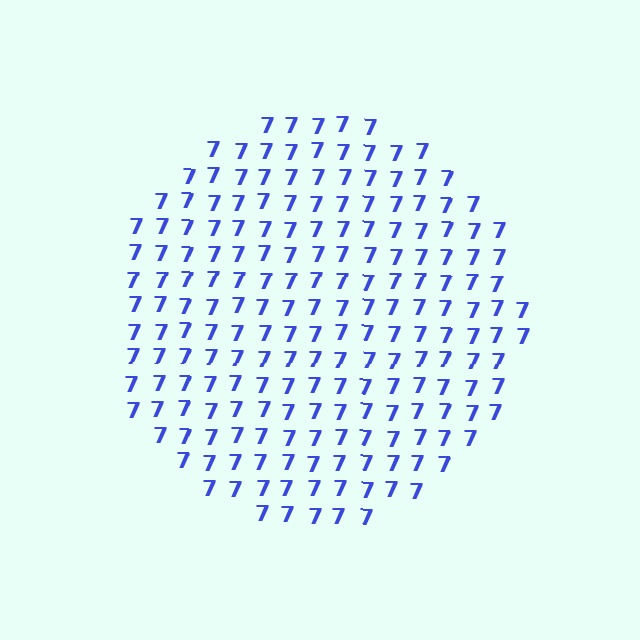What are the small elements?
The small elements are digit 7's.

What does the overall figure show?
The overall figure shows a circle.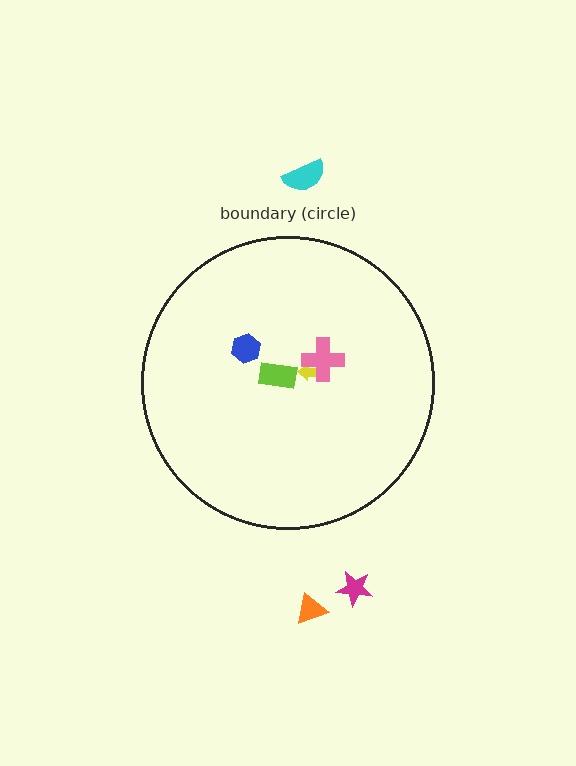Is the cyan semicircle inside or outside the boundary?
Outside.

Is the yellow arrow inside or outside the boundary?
Inside.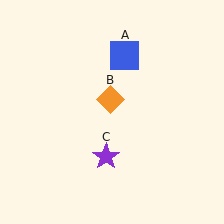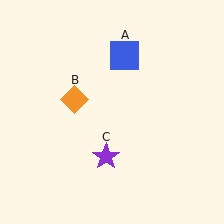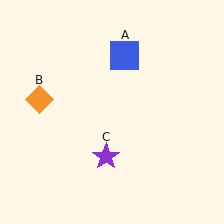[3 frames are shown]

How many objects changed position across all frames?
1 object changed position: orange diamond (object B).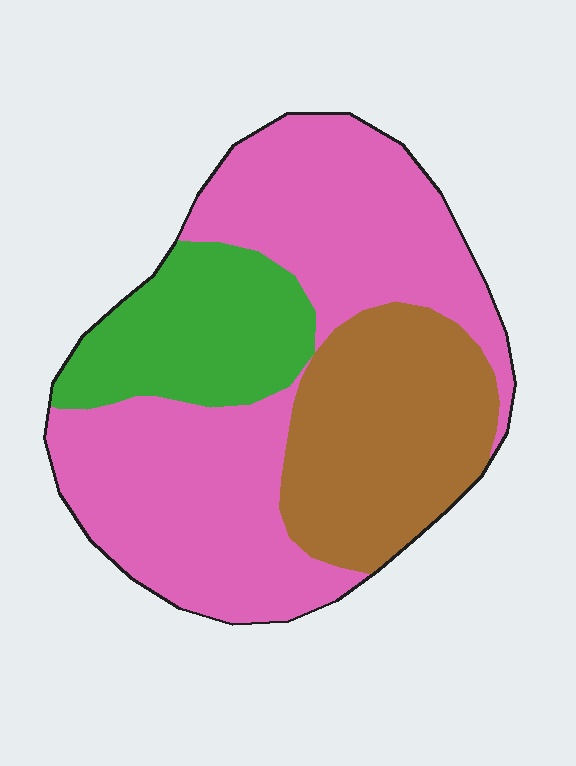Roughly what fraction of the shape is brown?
Brown covers roughly 25% of the shape.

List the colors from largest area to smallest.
From largest to smallest: pink, brown, green.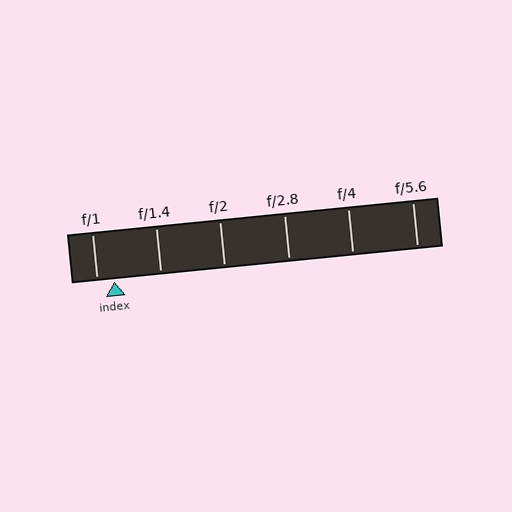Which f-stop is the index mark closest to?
The index mark is closest to f/1.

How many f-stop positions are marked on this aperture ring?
There are 6 f-stop positions marked.